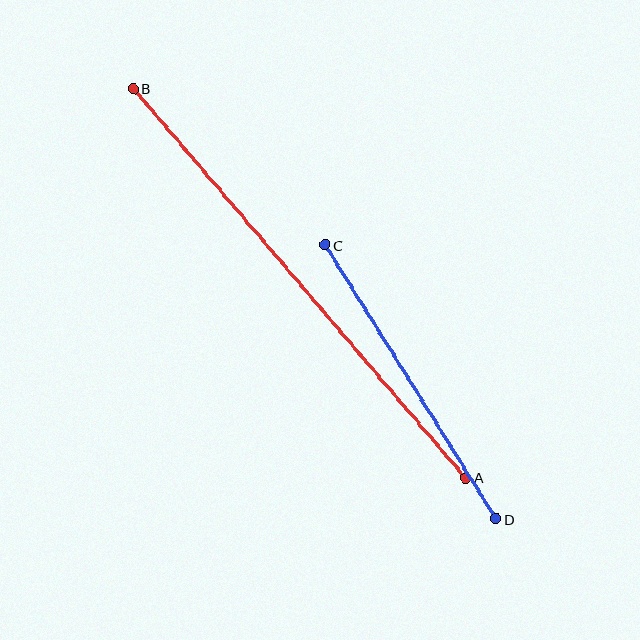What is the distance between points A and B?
The distance is approximately 512 pixels.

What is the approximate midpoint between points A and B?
The midpoint is at approximately (300, 283) pixels.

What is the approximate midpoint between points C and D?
The midpoint is at approximately (411, 382) pixels.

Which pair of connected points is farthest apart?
Points A and B are farthest apart.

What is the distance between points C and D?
The distance is approximately 322 pixels.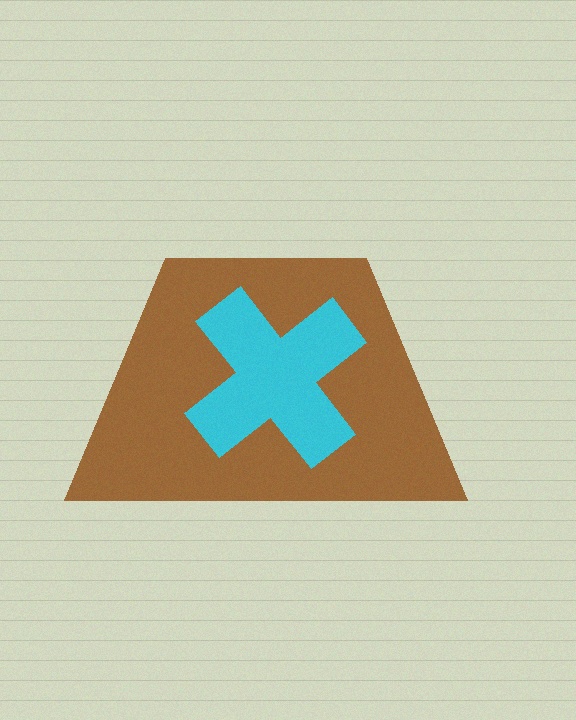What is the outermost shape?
The brown trapezoid.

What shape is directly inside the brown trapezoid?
The cyan cross.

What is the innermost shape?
The cyan cross.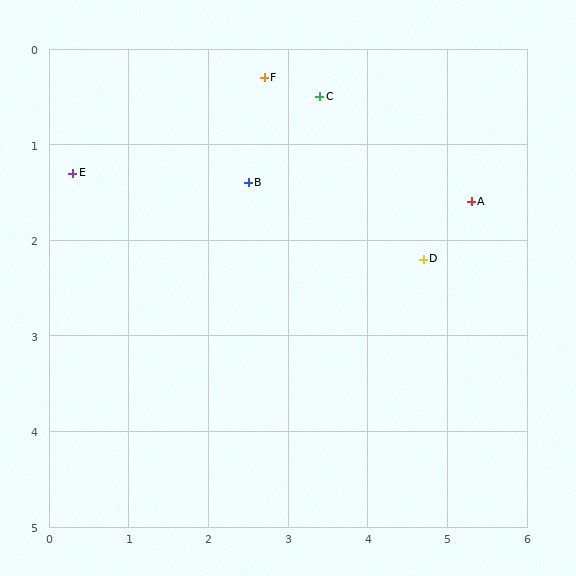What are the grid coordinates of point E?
Point E is at approximately (0.3, 1.3).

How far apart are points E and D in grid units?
Points E and D are about 4.5 grid units apart.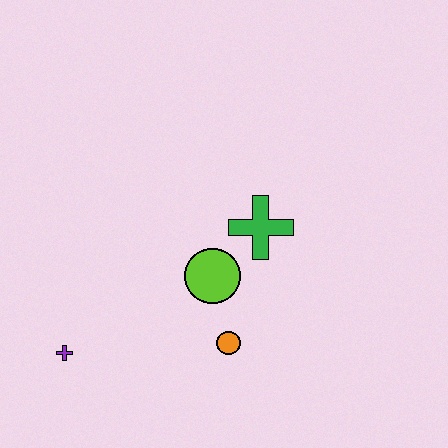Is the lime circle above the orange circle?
Yes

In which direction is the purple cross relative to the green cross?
The purple cross is to the left of the green cross.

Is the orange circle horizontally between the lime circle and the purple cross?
No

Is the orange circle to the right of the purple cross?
Yes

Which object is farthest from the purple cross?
The green cross is farthest from the purple cross.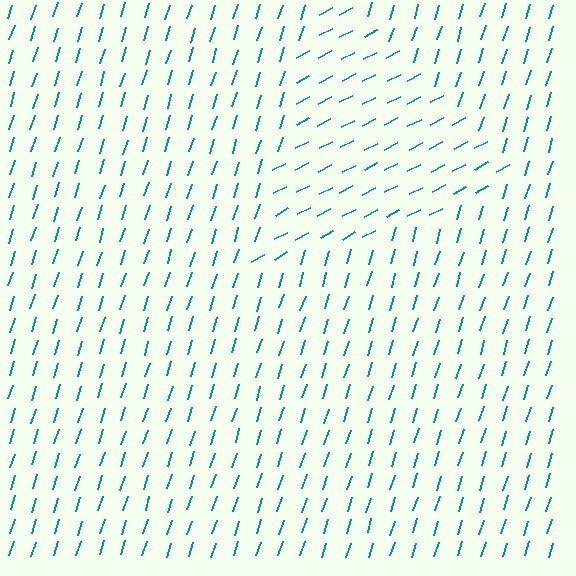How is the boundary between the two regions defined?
The boundary is defined purely by a change in line orientation (approximately 45 degrees difference). All lines are the same color and thickness.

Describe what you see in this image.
The image is filled with small teal line segments. A triangle region in the image has lines oriented differently from the surrounding lines, creating a visible texture boundary.